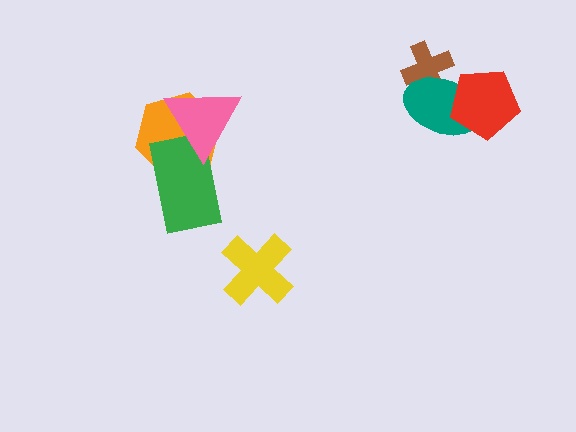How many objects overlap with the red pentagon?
1 object overlaps with the red pentagon.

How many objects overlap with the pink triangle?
2 objects overlap with the pink triangle.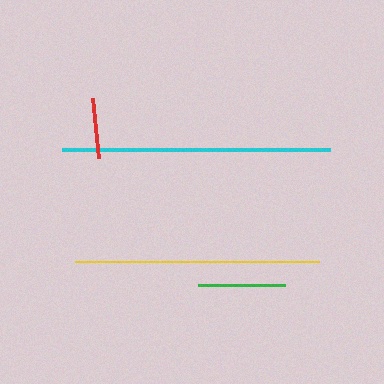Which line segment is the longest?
The cyan line is the longest at approximately 268 pixels.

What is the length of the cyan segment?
The cyan segment is approximately 268 pixels long.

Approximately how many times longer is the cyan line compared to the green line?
The cyan line is approximately 3.1 times the length of the green line.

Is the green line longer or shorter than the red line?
The green line is longer than the red line.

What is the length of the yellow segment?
The yellow segment is approximately 243 pixels long.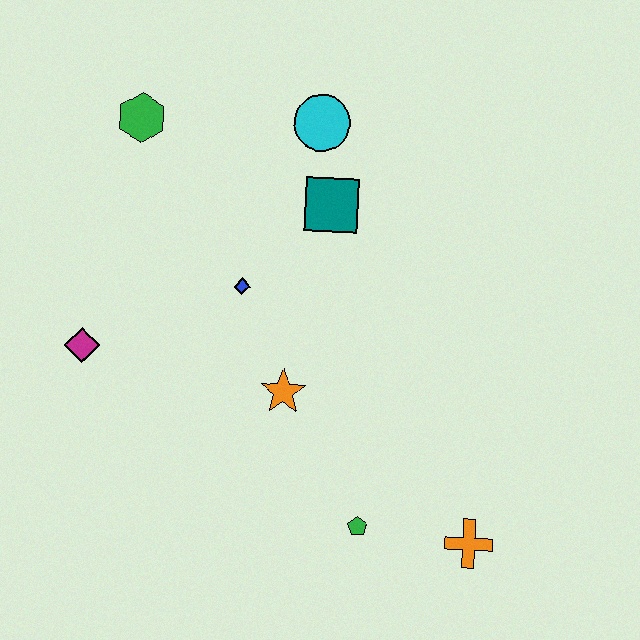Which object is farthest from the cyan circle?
The orange cross is farthest from the cyan circle.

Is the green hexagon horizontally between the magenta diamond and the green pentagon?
Yes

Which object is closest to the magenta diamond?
The blue diamond is closest to the magenta diamond.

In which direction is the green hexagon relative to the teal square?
The green hexagon is to the left of the teal square.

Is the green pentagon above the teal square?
No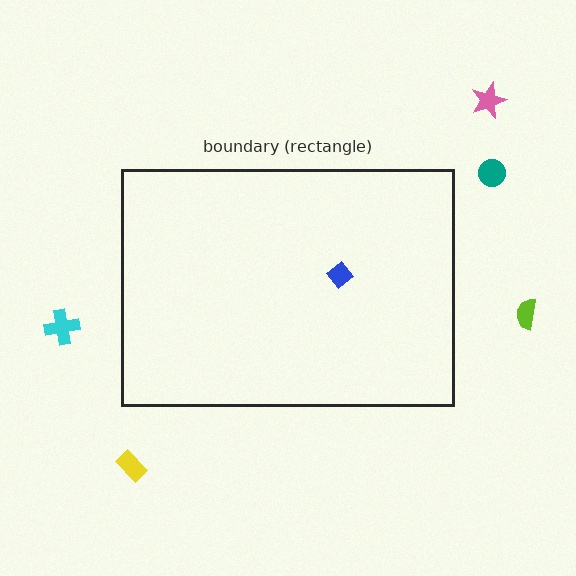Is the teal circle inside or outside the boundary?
Outside.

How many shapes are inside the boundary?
1 inside, 5 outside.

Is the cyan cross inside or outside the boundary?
Outside.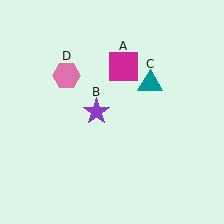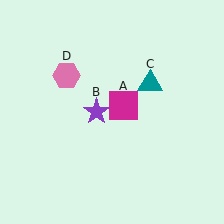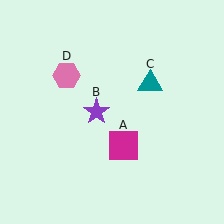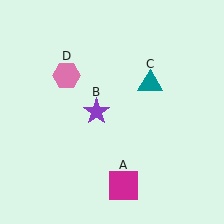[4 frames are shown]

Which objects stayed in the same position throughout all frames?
Purple star (object B) and teal triangle (object C) and pink hexagon (object D) remained stationary.